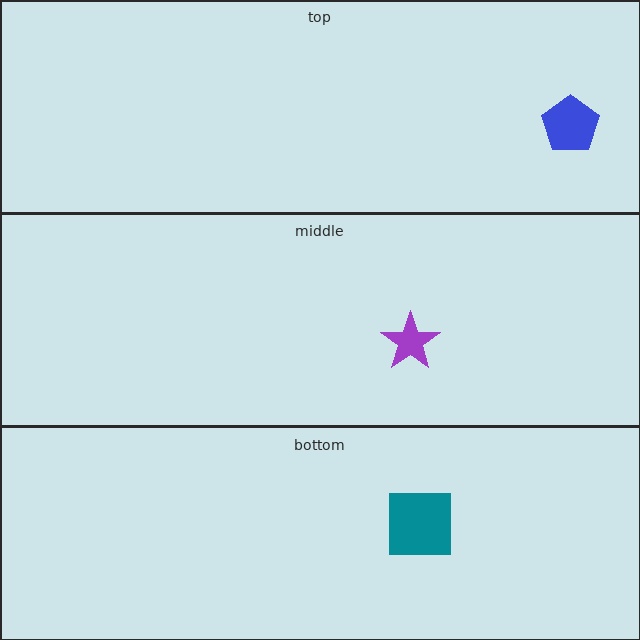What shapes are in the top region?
The blue pentagon.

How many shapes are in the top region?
1.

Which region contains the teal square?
The bottom region.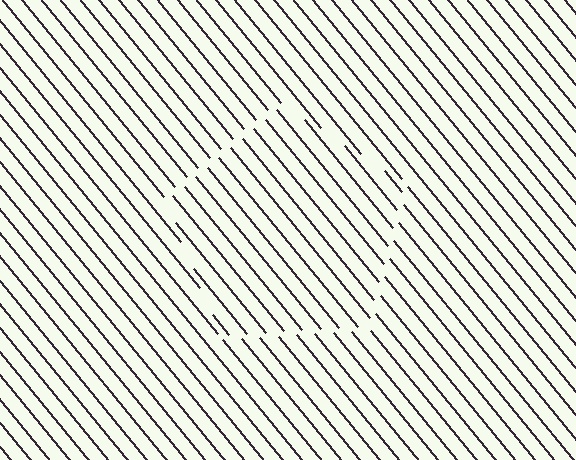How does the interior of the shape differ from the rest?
The interior of the shape contains the same grating, shifted by half a period — the contour is defined by the phase discontinuity where line-ends from the inner and outer gratings abut.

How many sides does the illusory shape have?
5 sides — the line-ends trace a pentagon.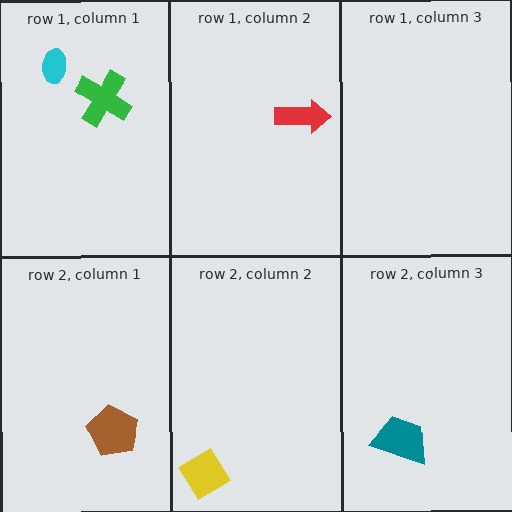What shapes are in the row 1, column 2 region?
The red arrow.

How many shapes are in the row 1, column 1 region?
2.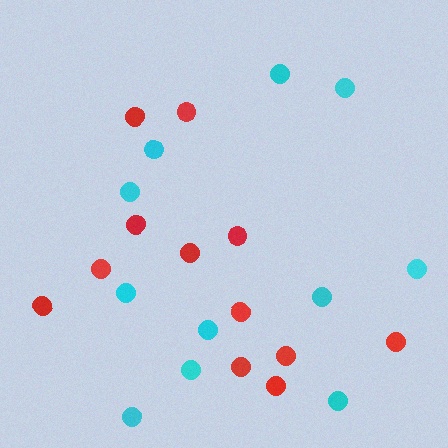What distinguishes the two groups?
There are 2 groups: one group of cyan circles (11) and one group of red circles (12).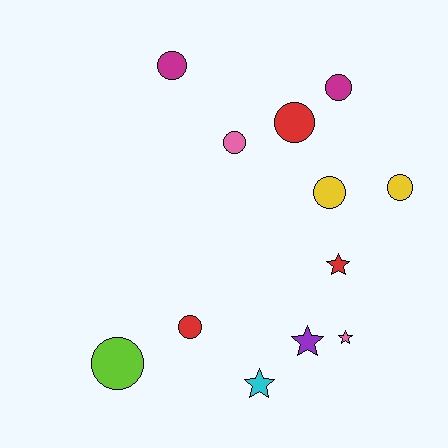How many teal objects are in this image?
There are no teal objects.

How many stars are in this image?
There are 4 stars.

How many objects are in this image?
There are 12 objects.